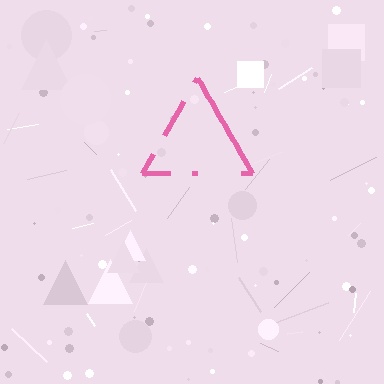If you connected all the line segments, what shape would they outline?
They would outline a triangle.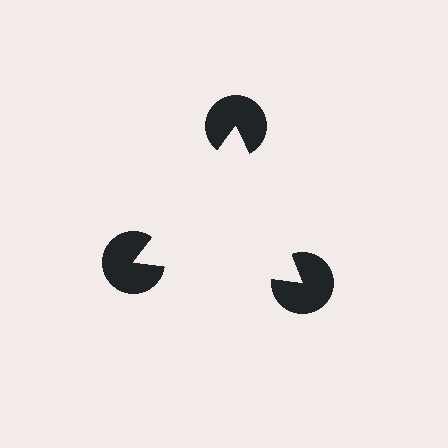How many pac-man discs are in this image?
There are 3 — one at each vertex of the illusory triangle.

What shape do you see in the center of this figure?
An illusory triangle — its edges are inferred from the aligned wedge cuts in the pac-man discs, not physically drawn.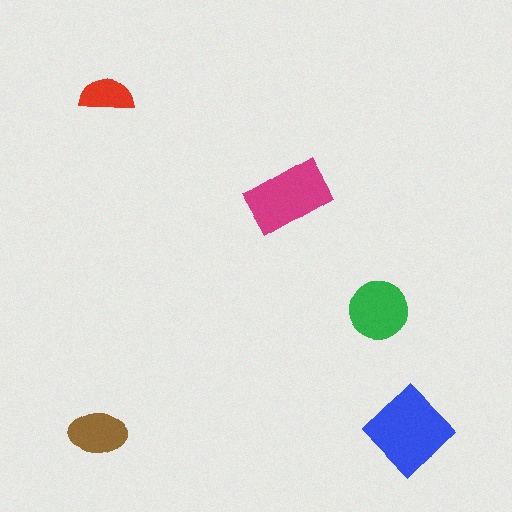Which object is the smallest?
The red semicircle.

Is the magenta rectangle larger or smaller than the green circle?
Larger.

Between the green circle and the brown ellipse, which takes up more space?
The green circle.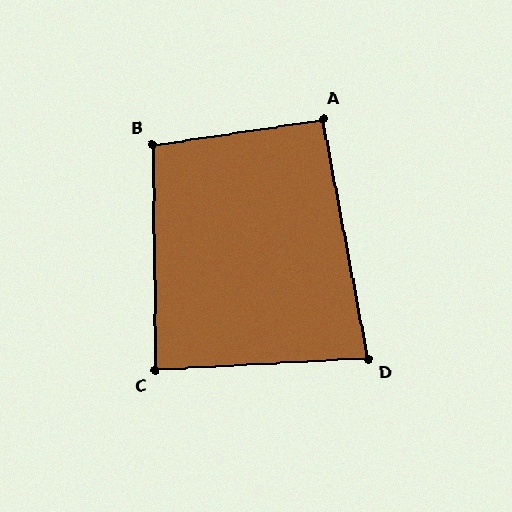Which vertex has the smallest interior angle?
D, at approximately 82 degrees.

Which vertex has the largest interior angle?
B, at approximately 98 degrees.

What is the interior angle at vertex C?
Approximately 88 degrees (approximately right).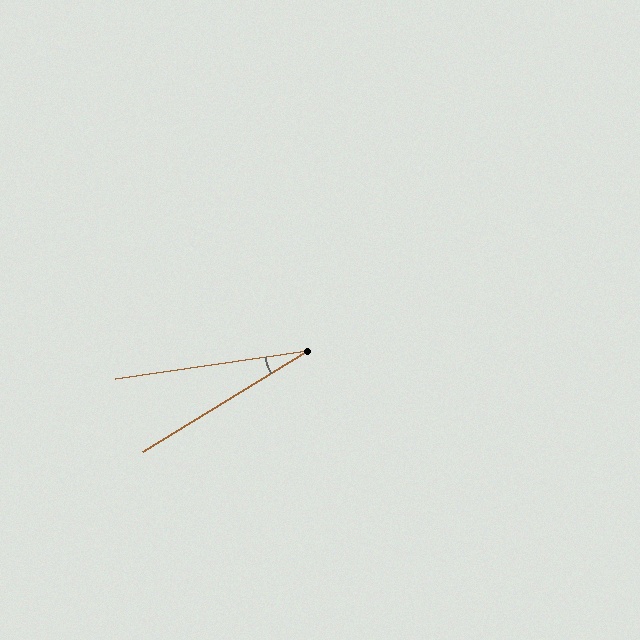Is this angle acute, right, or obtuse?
It is acute.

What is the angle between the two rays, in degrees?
Approximately 23 degrees.